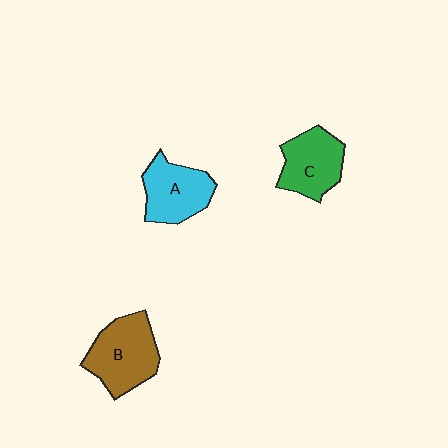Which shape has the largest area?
Shape B (brown).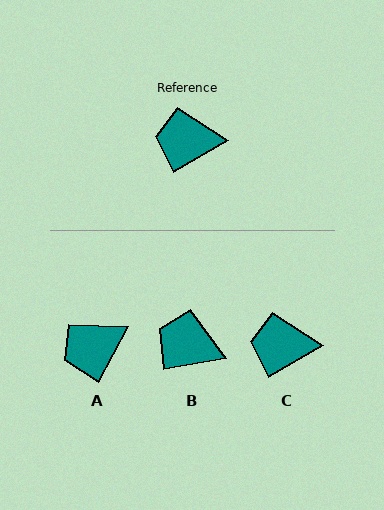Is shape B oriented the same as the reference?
No, it is off by about 20 degrees.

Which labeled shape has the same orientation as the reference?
C.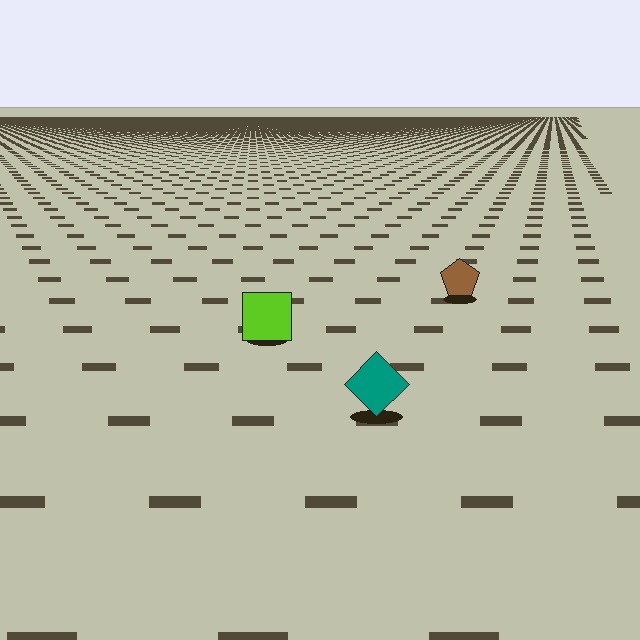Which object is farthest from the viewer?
The brown pentagon is farthest from the viewer. It appears smaller and the ground texture around it is denser.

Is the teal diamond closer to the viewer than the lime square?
Yes. The teal diamond is closer — you can tell from the texture gradient: the ground texture is coarser near it.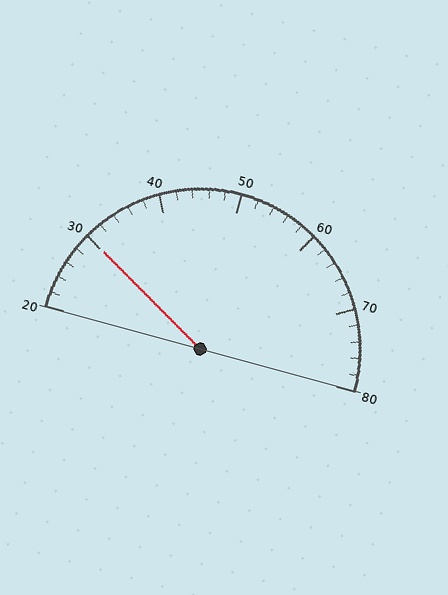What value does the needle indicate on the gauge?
The needle indicates approximately 30.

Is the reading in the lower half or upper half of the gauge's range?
The reading is in the lower half of the range (20 to 80).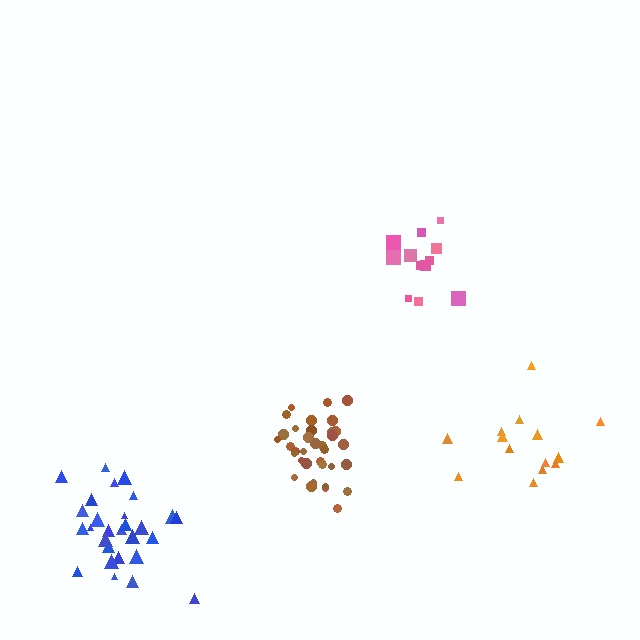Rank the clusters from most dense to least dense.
brown, pink, blue, orange.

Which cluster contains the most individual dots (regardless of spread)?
Brown (35).